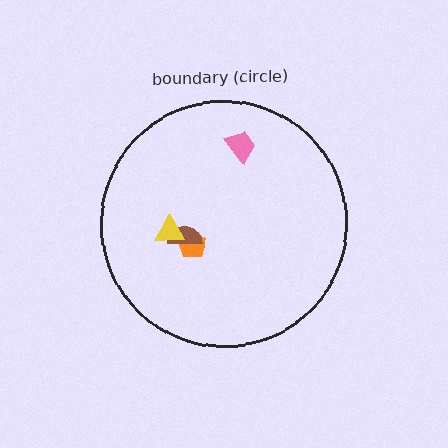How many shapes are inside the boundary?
4 inside, 0 outside.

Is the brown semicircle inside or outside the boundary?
Inside.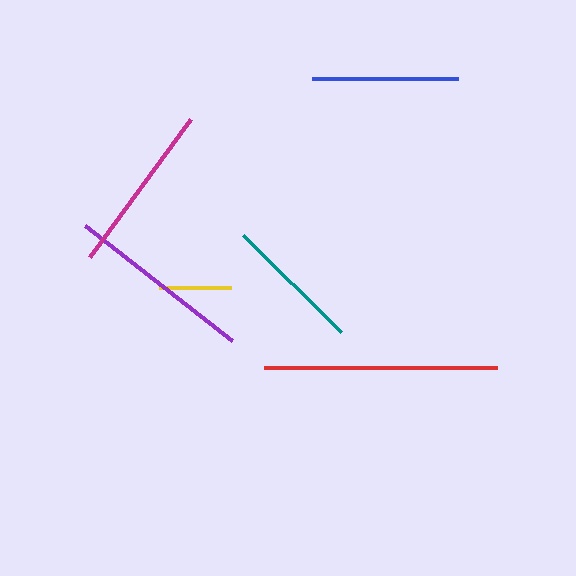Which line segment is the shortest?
The yellow line is the shortest at approximately 72 pixels.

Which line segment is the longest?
The red line is the longest at approximately 233 pixels.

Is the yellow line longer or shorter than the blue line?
The blue line is longer than the yellow line.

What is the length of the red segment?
The red segment is approximately 233 pixels long.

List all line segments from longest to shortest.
From longest to shortest: red, purple, magenta, blue, teal, yellow.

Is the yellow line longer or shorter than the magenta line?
The magenta line is longer than the yellow line.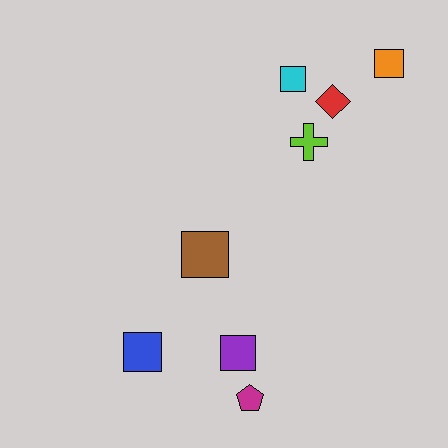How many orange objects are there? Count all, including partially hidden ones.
There is 1 orange object.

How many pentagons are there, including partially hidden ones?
There is 1 pentagon.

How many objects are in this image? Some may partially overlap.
There are 8 objects.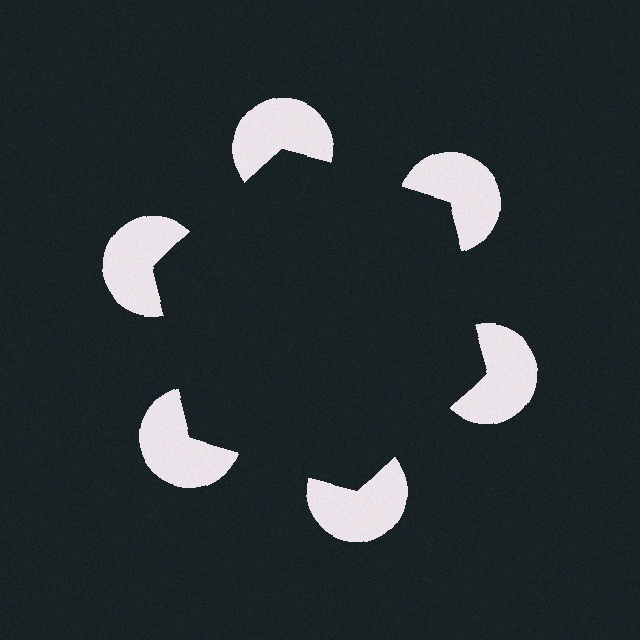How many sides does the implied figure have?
6 sides.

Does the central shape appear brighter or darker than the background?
It typically appears slightly darker than the background, even though no actual brightness change is drawn.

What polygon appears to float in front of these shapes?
An illusory hexagon — its edges are inferred from the aligned wedge cuts in the pac-man discs, not physically drawn.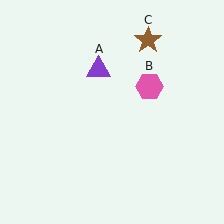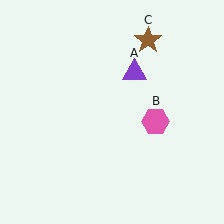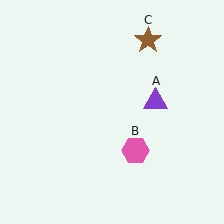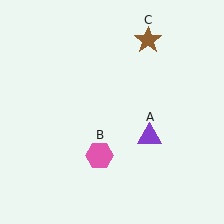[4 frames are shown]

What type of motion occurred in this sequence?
The purple triangle (object A), pink hexagon (object B) rotated clockwise around the center of the scene.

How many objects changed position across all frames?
2 objects changed position: purple triangle (object A), pink hexagon (object B).